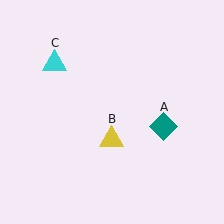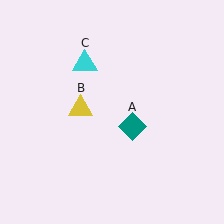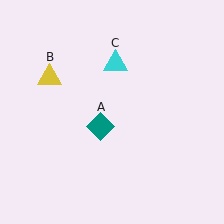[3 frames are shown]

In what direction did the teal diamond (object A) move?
The teal diamond (object A) moved left.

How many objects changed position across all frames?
3 objects changed position: teal diamond (object A), yellow triangle (object B), cyan triangle (object C).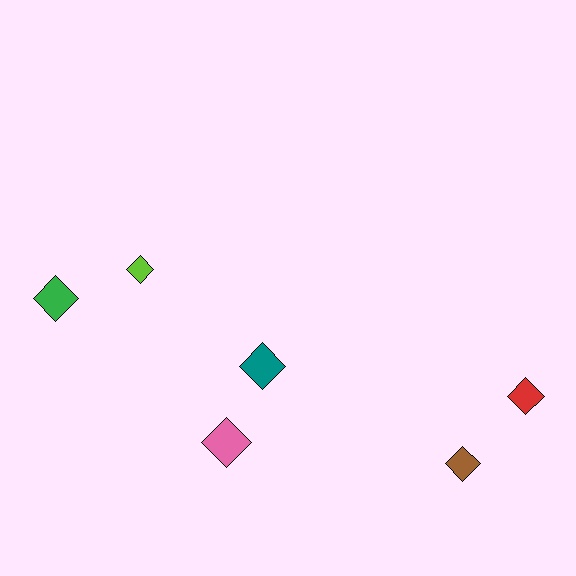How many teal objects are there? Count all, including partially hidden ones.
There is 1 teal object.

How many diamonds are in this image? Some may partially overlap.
There are 6 diamonds.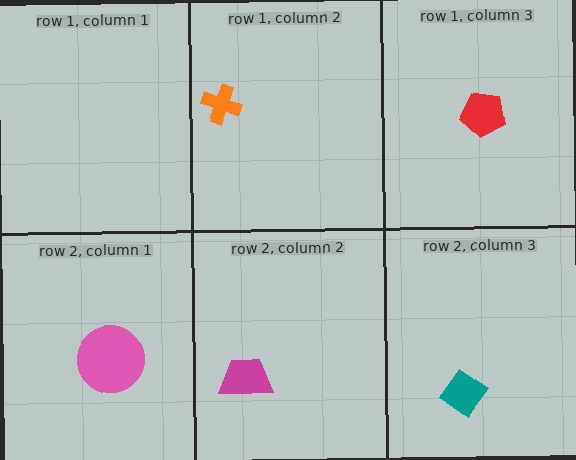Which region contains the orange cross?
The row 1, column 2 region.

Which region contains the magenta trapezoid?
The row 2, column 2 region.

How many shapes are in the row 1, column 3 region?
1.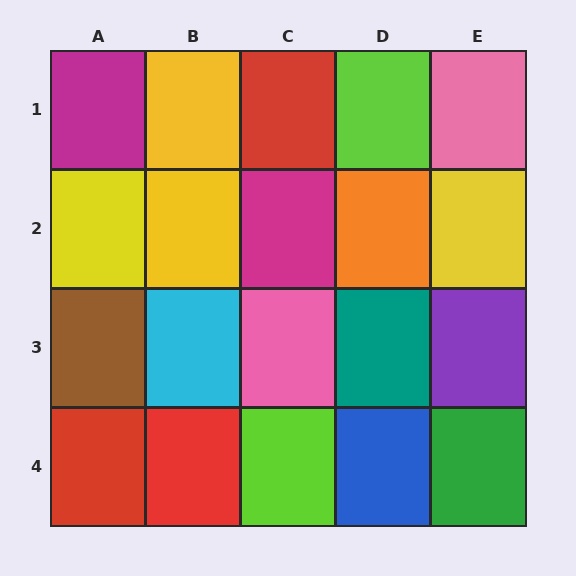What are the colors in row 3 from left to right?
Brown, cyan, pink, teal, purple.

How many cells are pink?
2 cells are pink.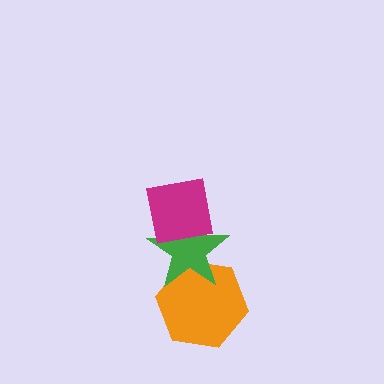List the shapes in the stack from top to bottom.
From top to bottom: the magenta square, the green star, the orange hexagon.